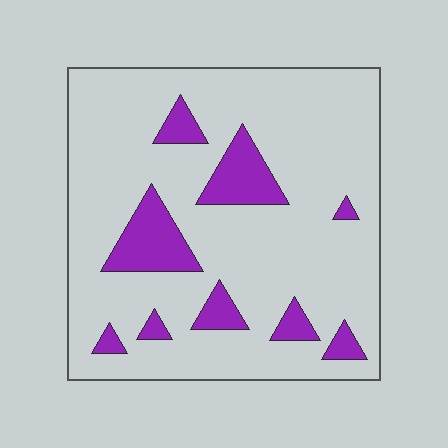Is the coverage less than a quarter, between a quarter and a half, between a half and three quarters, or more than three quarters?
Less than a quarter.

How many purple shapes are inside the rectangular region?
9.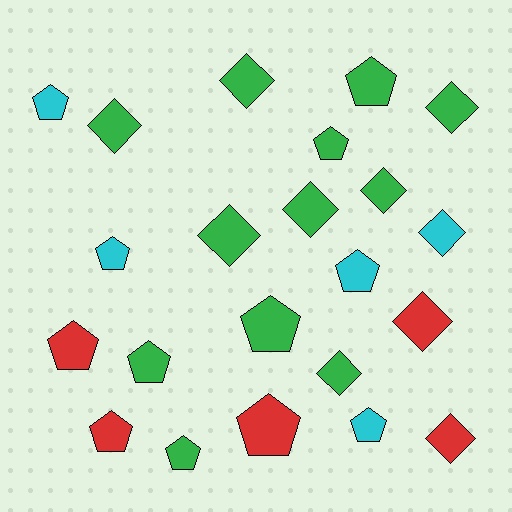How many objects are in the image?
There are 22 objects.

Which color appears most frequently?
Green, with 12 objects.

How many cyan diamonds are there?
There is 1 cyan diamond.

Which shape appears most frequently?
Pentagon, with 12 objects.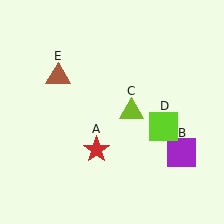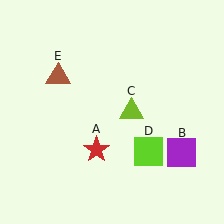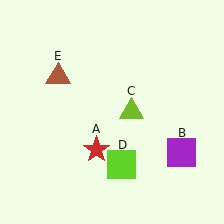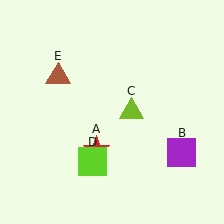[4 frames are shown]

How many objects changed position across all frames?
1 object changed position: lime square (object D).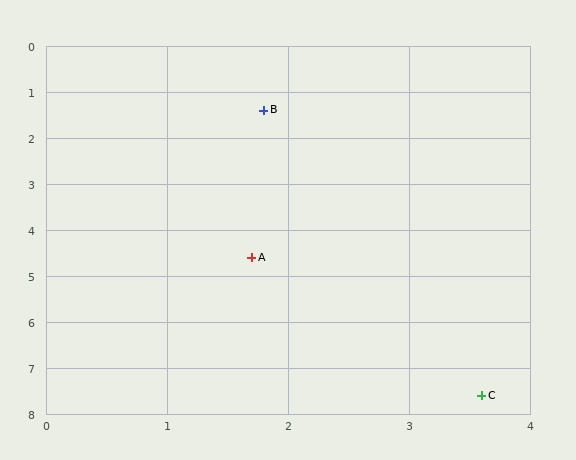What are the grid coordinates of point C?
Point C is at approximately (3.6, 7.6).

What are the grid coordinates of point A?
Point A is at approximately (1.7, 4.6).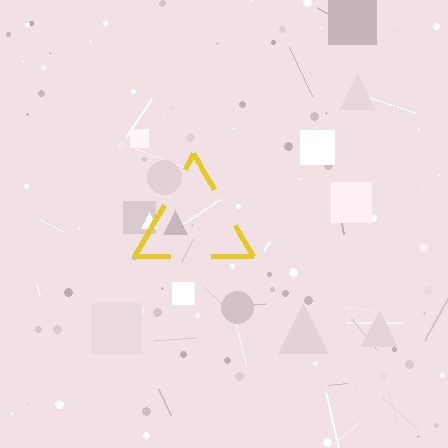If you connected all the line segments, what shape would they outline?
They would outline a triangle.